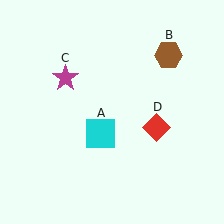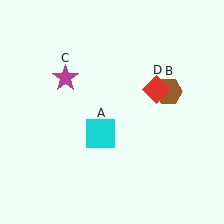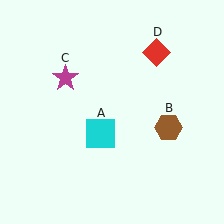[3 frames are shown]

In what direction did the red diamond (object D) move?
The red diamond (object D) moved up.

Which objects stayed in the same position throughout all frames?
Cyan square (object A) and magenta star (object C) remained stationary.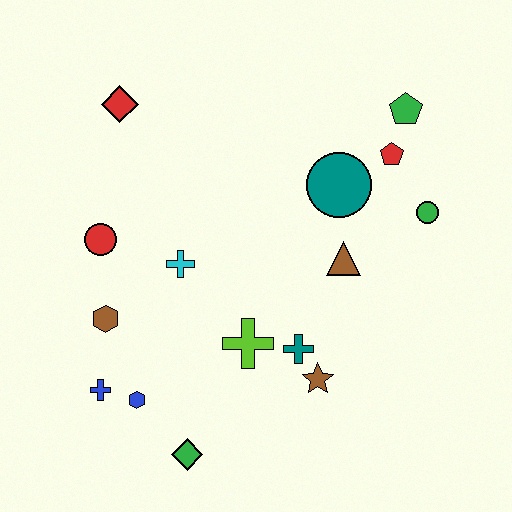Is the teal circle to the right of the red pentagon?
No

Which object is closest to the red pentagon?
The green pentagon is closest to the red pentagon.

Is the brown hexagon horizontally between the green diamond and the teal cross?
No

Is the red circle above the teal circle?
No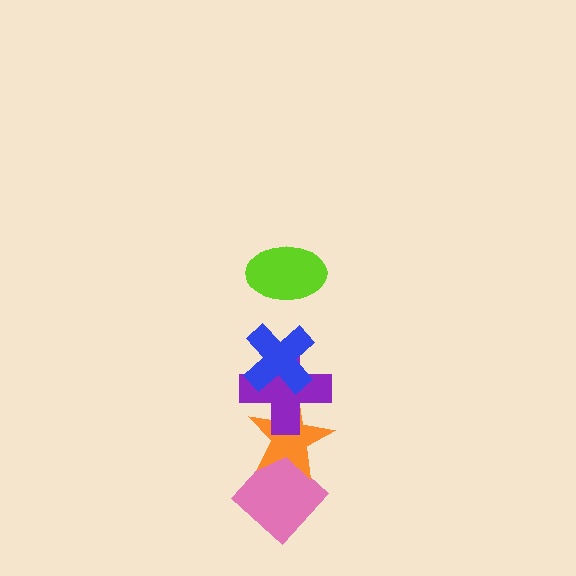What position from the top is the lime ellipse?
The lime ellipse is 1st from the top.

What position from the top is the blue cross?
The blue cross is 2nd from the top.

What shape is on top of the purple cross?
The blue cross is on top of the purple cross.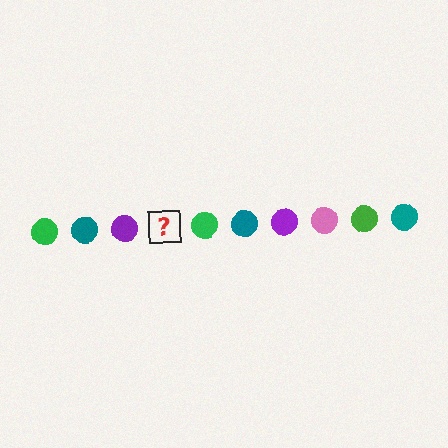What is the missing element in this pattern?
The missing element is a pink circle.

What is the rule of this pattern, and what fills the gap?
The rule is that the pattern cycles through green, teal, purple, pink circles. The gap should be filled with a pink circle.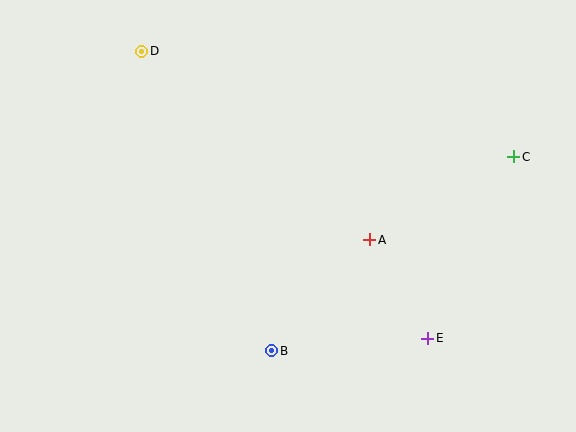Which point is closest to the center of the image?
Point A at (370, 240) is closest to the center.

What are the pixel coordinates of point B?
Point B is at (272, 351).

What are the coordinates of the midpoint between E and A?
The midpoint between E and A is at (399, 289).